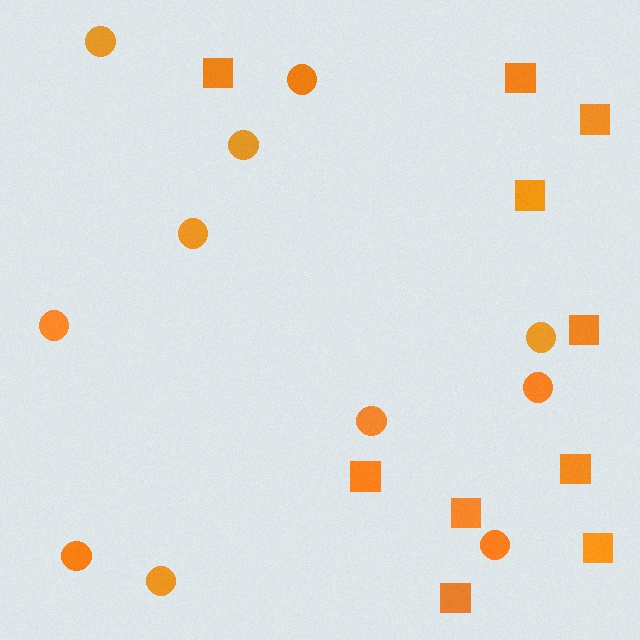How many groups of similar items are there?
There are 2 groups: one group of squares (10) and one group of circles (11).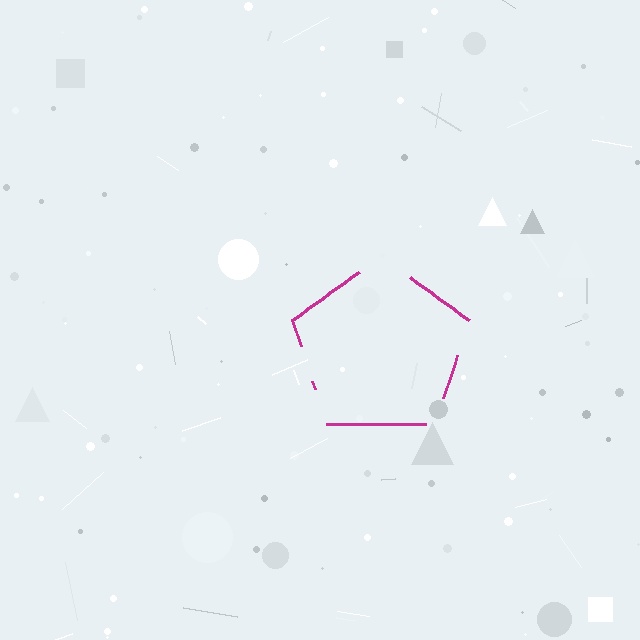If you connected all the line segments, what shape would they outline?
They would outline a pentagon.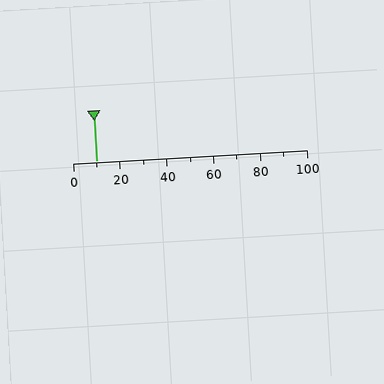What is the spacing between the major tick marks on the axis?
The major ticks are spaced 20 apart.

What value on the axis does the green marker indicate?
The marker indicates approximately 10.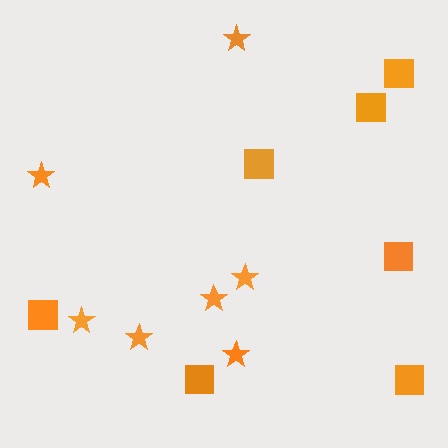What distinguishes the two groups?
There are 2 groups: one group of stars (7) and one group of squares (7).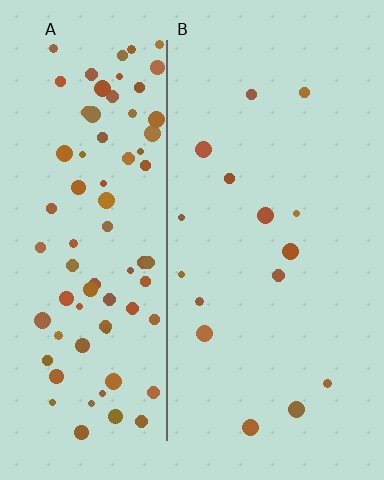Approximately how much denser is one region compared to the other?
Approximately 5.3× — region A over region B.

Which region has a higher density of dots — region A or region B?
A (the left).